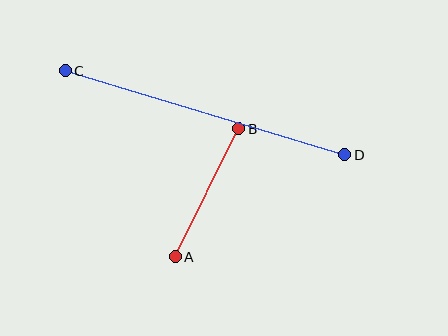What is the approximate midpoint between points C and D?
The midpoint is at approximately (205, 113) pixels.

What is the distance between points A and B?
The distance is approximately 143 pixels.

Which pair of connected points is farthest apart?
Points C and D are farthest apart.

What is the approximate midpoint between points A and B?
The midpoint is at approximately (207, 193) pixels.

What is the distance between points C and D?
The distance is approximately 292 pixels.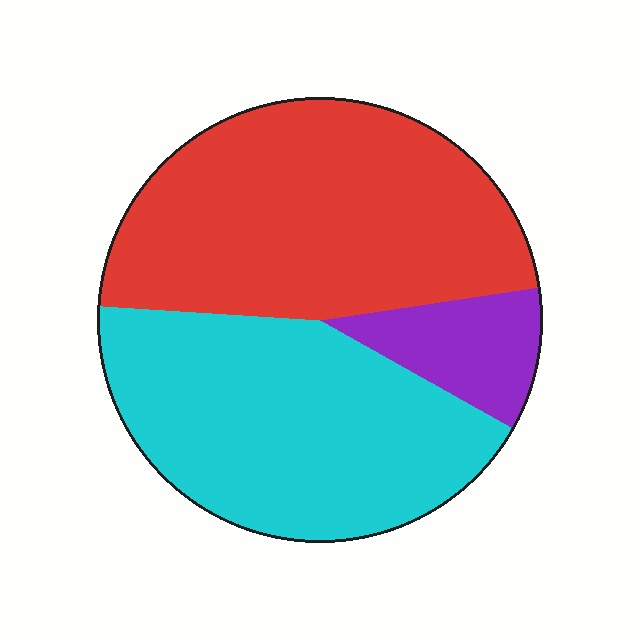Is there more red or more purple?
Red.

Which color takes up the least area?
Purple, at roughly 10%.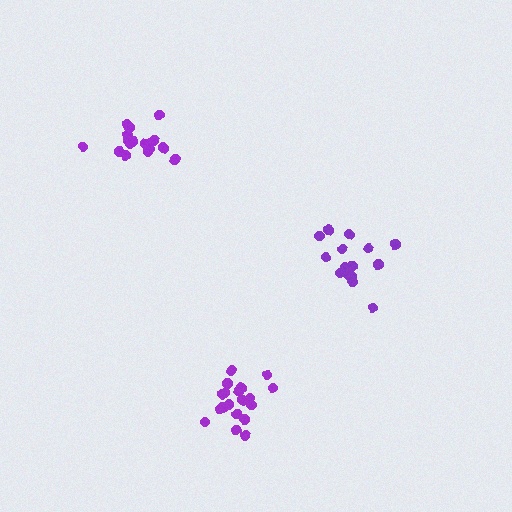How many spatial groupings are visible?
There are 3 spatial groupings.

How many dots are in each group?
Group 1: 19 dots, Group 2: 15 dots, Group 3: 17 dots (51 total).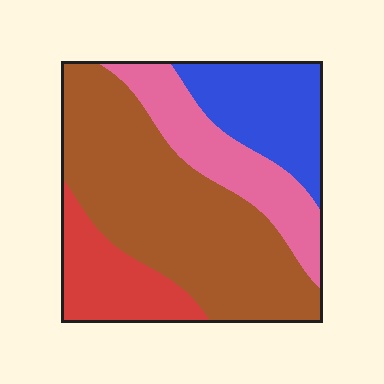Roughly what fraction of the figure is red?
Red covers roughly 15% of the figure.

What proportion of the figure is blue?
Blue takes up about one sixth (1/6) of the figure.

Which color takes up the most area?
Brown, at roughly 50%.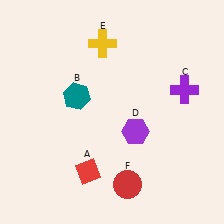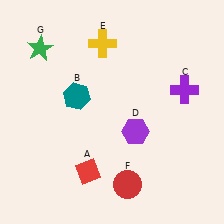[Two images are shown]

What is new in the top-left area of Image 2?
A green star (G) was added in the top-left area of Image 2.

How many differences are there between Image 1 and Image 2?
There is 1 difference between the two images.